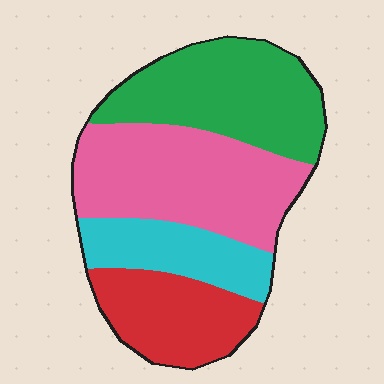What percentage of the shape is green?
Green takes up about one third (1/3) of the shape.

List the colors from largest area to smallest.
From largest to smallest: pink, green, red, cyan.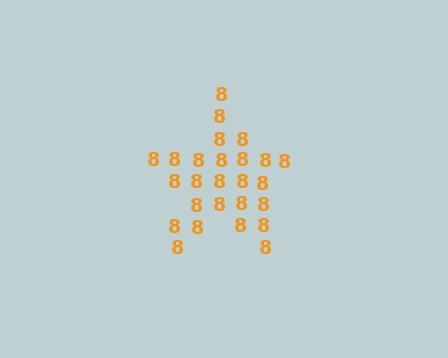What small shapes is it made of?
It is made of small digit 8's.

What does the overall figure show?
The overall figure shows a star.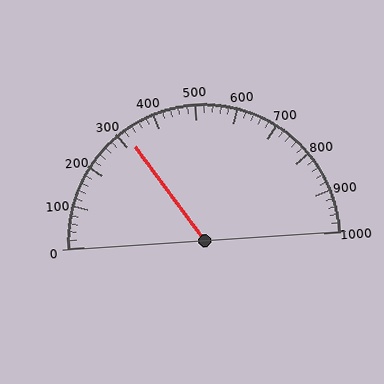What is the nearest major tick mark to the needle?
The nearest major tick mark is 300.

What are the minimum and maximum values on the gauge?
The gauge ranges from 0 to 1000.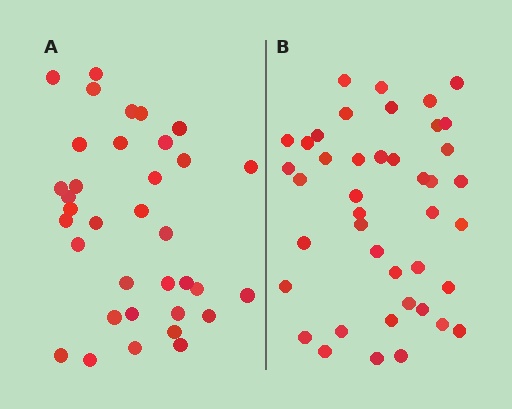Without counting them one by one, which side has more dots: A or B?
Region B (the right region) has more dots.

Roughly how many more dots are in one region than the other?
Region B has roughly 8 or so more dots than region A.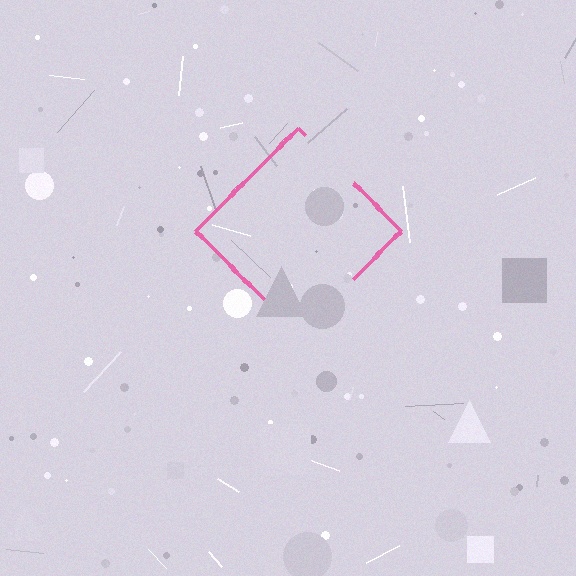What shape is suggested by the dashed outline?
The dashed outline suggests a diamond.